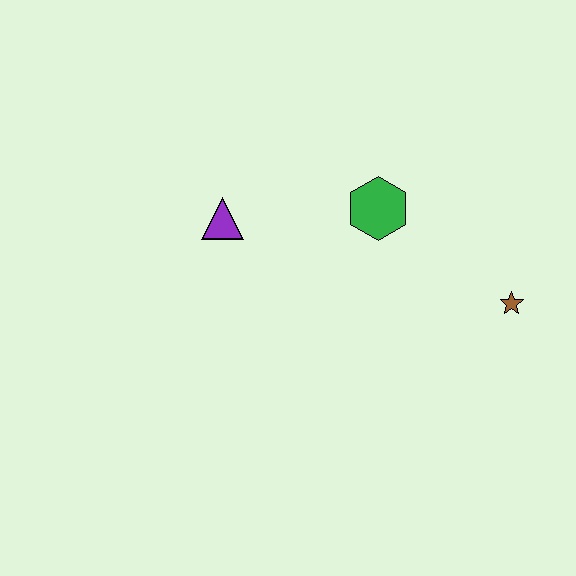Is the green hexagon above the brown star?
Yes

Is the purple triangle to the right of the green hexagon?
No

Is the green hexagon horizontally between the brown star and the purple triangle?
Yes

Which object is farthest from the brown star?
The purple triangle is farthest from the brown star.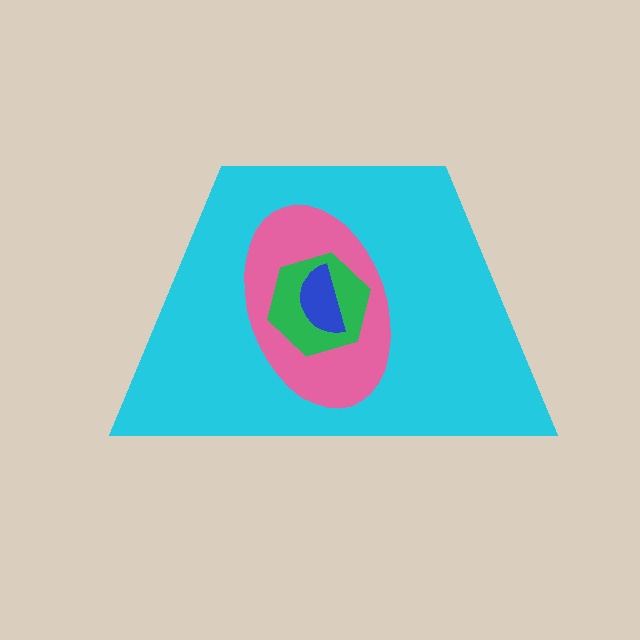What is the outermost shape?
The cyan trapezoid.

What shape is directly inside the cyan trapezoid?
The pink ellipse.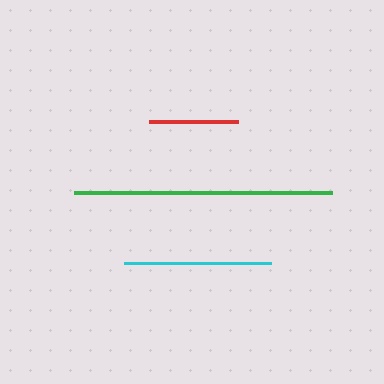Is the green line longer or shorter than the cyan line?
The green line is longer than the cyan line.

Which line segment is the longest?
The green line is the longest at approximately 259 pixels.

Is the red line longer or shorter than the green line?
The green line is longer than the red line.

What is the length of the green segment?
The green segment is approximately 259 pixels long.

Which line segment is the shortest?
The red line is the shortest at approximately 89 pixels.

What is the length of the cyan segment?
The cyan segment is approximately 148 pixels long.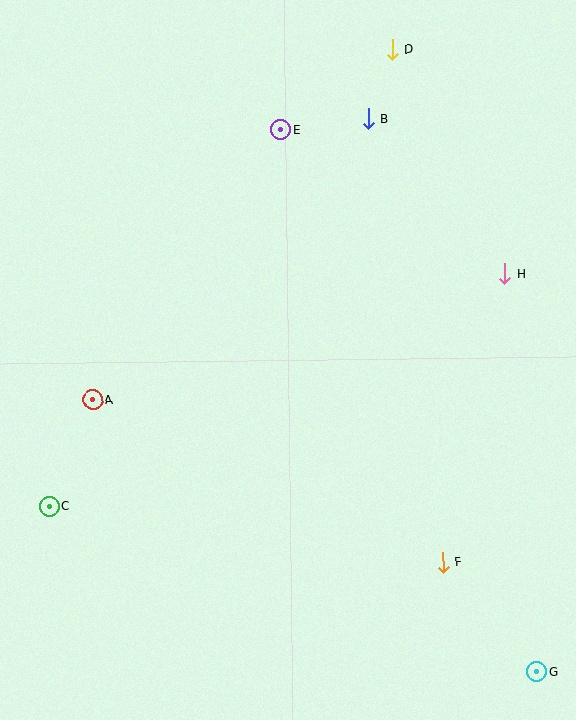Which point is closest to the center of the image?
Point A at (93, 400) is closest to the center.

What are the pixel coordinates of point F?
Point F is at (443, 562).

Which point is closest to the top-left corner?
Point E is closest to the top-left corner.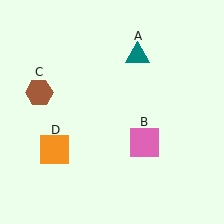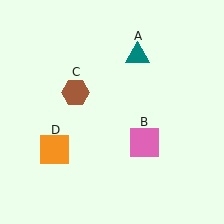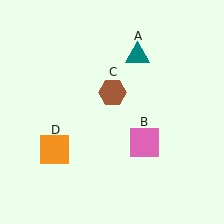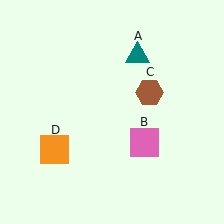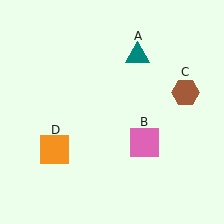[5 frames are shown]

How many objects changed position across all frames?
1 object changed position: brown hexagon (object C).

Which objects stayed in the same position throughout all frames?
Teal triangle (object A) and pink square (object B) and orange square (object D) remained stationary.